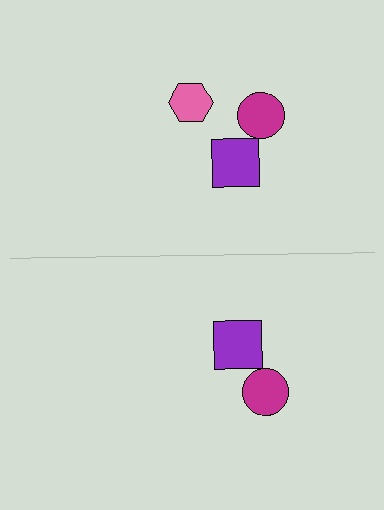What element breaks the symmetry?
A pink hexagon is missing from the bottom side.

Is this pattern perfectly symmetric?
No, the pattern is not perfectly symmetric. A pink hexagon is missing from the bottom side.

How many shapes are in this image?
There are 5 shapes in this image.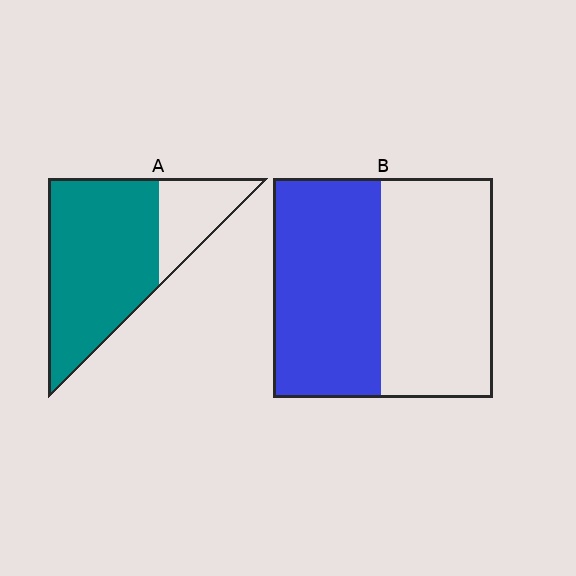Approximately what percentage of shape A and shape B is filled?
A is approximately 75% and B is approximately 50%.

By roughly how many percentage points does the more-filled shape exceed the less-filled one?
By roughly 25 percentage points (A over B).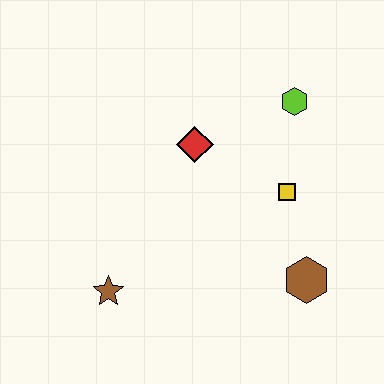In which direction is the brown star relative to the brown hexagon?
The brown star is to the left of the brown hexagon.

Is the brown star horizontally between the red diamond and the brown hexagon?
No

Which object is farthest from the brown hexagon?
The brown star is farthest from the brown hexagon.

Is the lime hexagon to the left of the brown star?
No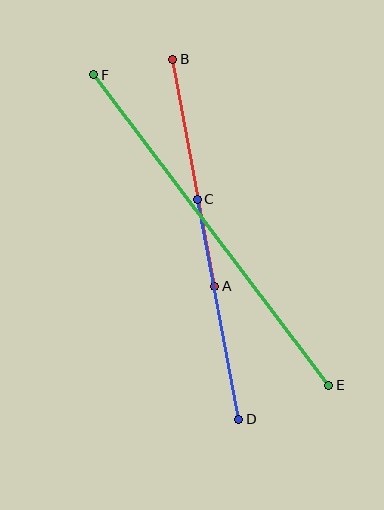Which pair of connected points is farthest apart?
Points E and F are farthest apart.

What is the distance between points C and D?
The distance is approximately 224 pixels.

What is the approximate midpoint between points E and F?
The midpoint is at approximately (211, 230) pixels.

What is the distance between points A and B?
The distance is approximately 231 pixels.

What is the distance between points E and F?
The distance is approximately 389 pixels.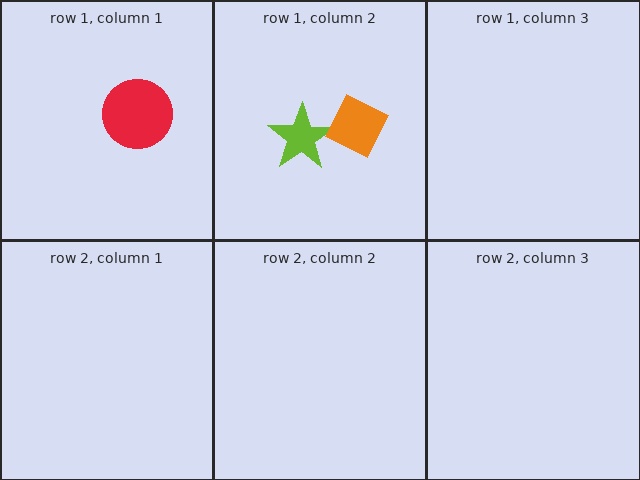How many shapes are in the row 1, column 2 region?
2.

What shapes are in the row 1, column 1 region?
The red circle.